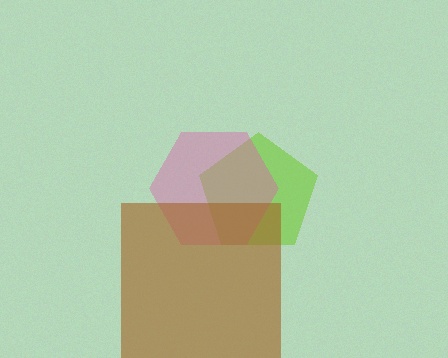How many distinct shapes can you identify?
There are 3 distinct shapes: a lime pentagon, a pink hexagon, a brown square.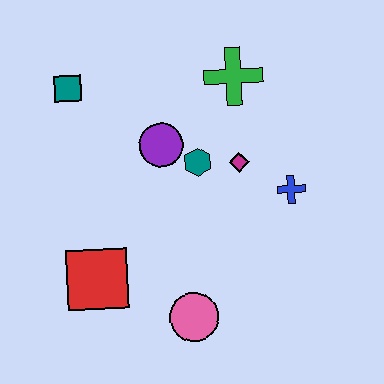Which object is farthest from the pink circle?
The teal square is farthest from the pink circle.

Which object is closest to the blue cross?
The magenta diamond is closest to the blue cross.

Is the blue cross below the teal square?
Yes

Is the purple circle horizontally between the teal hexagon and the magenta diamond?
No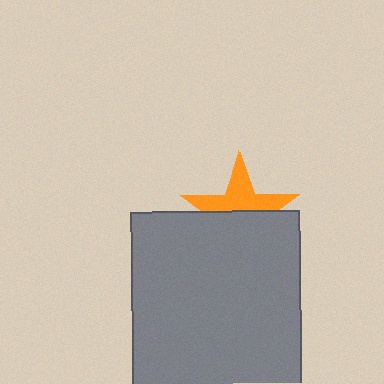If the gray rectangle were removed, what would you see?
You would see the complete orange star.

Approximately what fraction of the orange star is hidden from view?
Roughly 51% of the orange star is hidden behind the gray rectangle.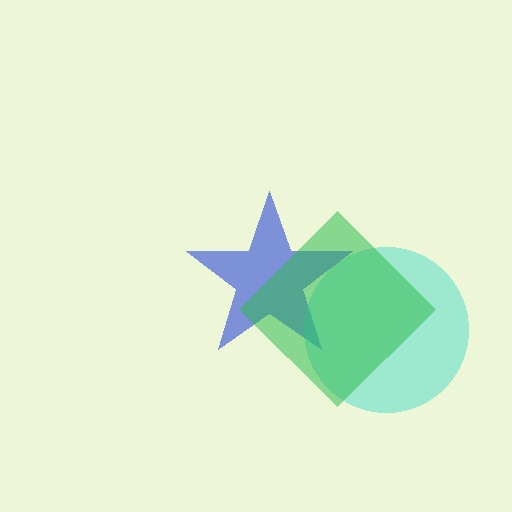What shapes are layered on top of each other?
The layered shapes are: a blue star, a cyan circle, a green diamond.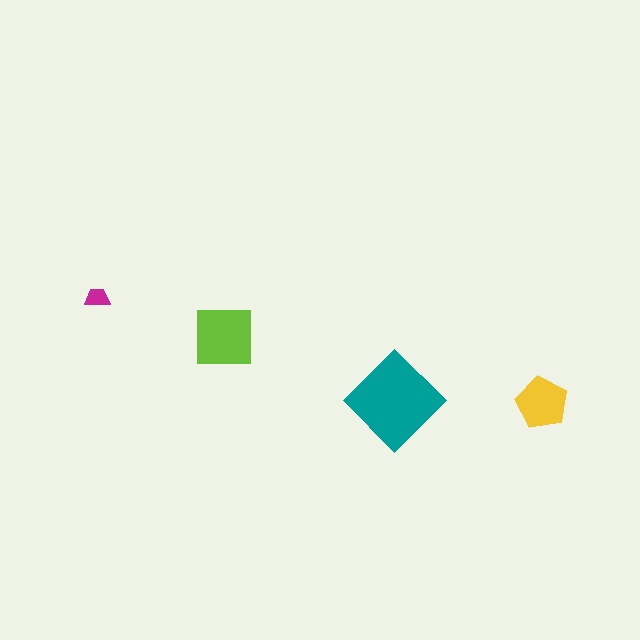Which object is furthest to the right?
The yellow pentagon is rightmost.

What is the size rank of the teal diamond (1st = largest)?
1st.